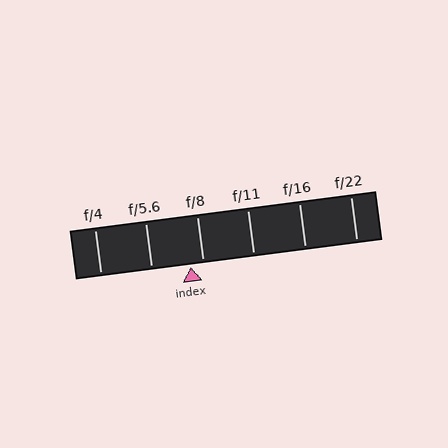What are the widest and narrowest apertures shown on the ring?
The widest aperture shown is f/4 and the narrowest is f/22.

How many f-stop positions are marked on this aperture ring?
There are 6 f-stop positions marked.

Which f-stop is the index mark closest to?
The index mark is closest to f/8.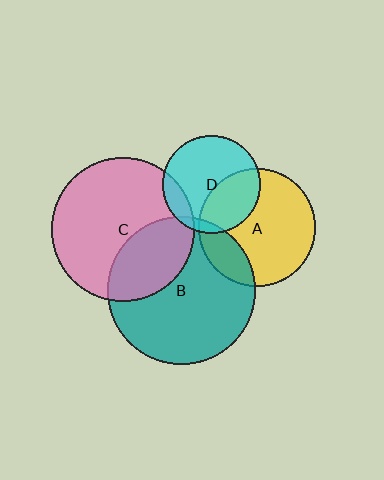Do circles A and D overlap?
Yes.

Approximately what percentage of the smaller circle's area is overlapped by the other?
Approximately 35%.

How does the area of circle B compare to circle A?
Approximately 1.6 times.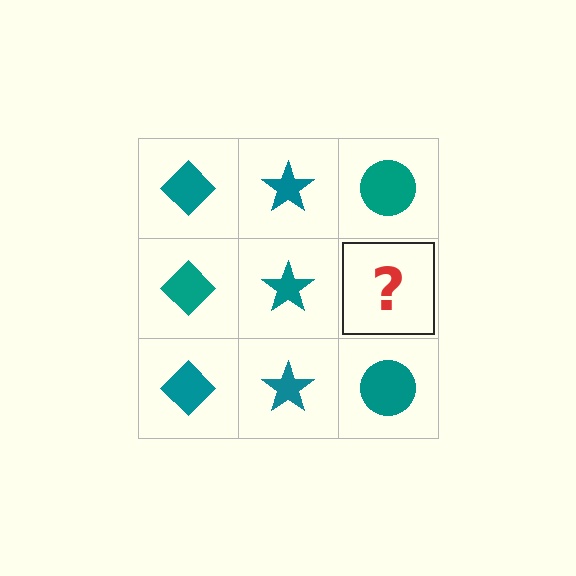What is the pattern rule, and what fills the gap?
The rule is that each column has a consistent shape. The gap should be filled with a teal circle.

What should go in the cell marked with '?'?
The missing cell should contain a teal circle.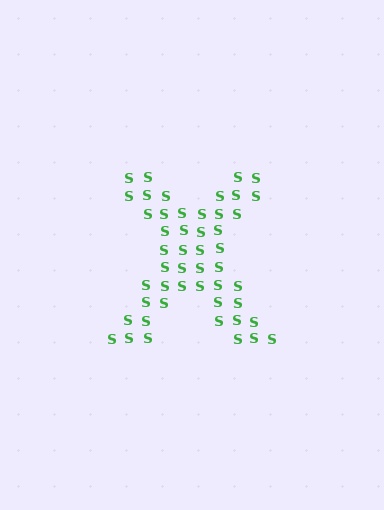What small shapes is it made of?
It is made of small letter S's.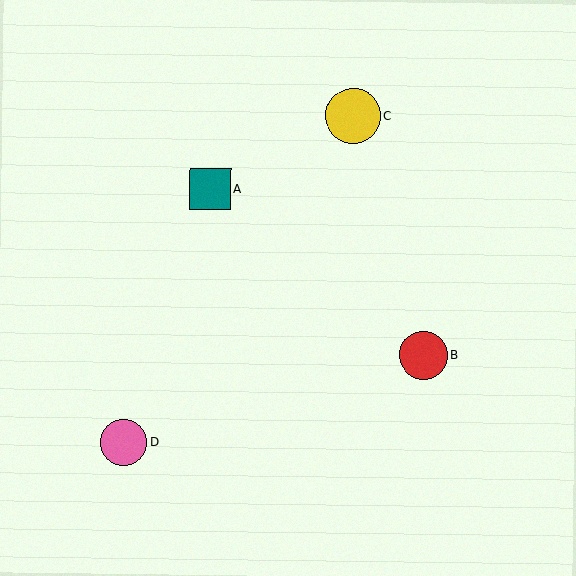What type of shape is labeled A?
Shape A is a teal square.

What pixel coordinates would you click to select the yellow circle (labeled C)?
Click at (353, 116) to select the yellow circle C.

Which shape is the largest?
The yellow circle (labeled C) is the largest.